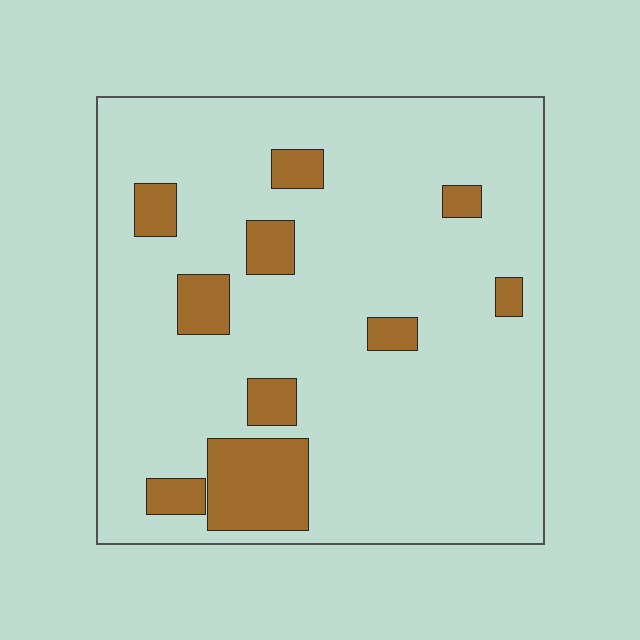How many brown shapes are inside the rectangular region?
10.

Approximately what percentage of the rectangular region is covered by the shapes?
Approximately 15%.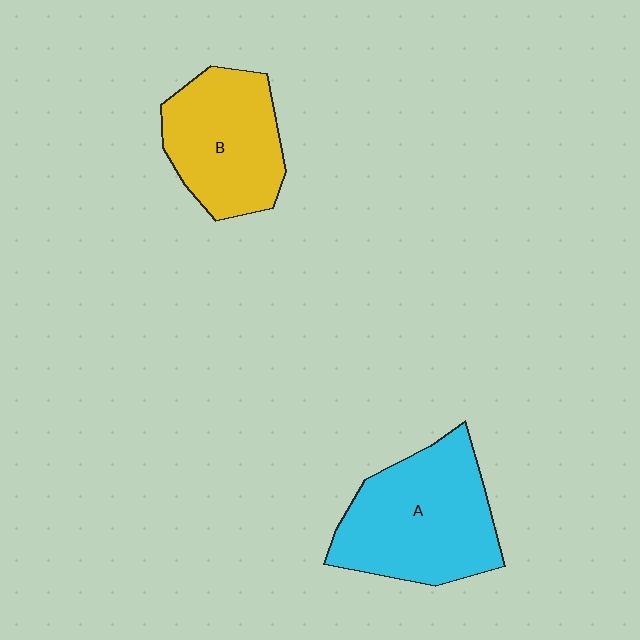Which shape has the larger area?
Shape A (cyan).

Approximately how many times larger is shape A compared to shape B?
Approximately 1.3 times.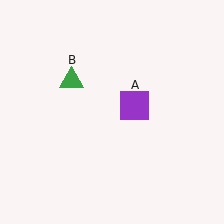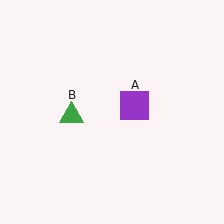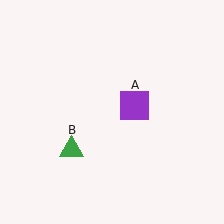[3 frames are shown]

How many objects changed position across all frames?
1 object changed position: green triangle (object B).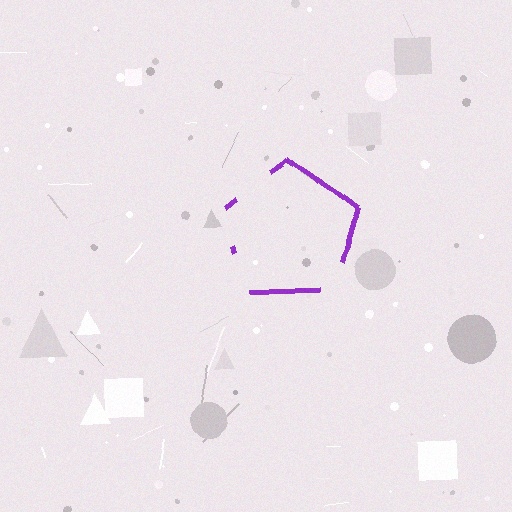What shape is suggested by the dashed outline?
The dashed outline suggests a pentagon.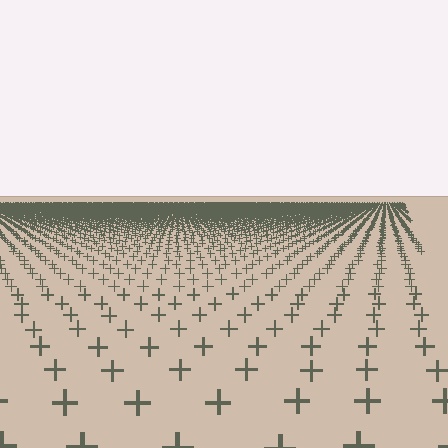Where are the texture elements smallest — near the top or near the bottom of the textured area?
Near the top.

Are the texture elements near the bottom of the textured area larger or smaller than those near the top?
Larger. Near the bottom, elements are closer to the viewer and appear at a bigger on-screen size.